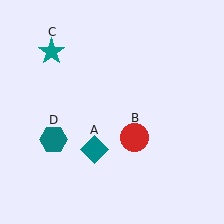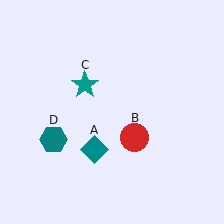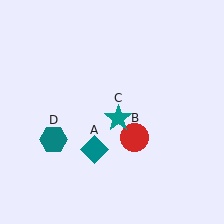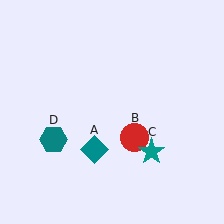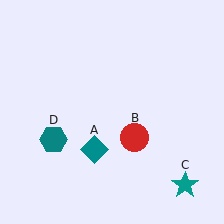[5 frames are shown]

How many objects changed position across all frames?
1 object changed position: teal star (object C).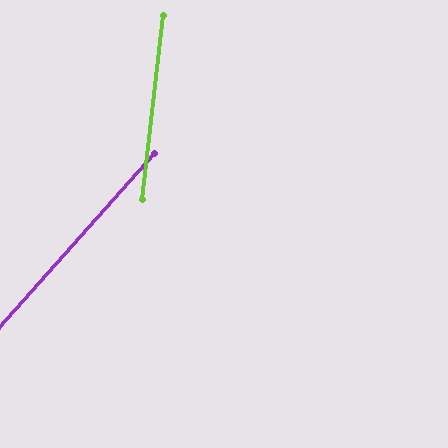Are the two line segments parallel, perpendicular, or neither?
Neither parallel nor perpendicular — they differ by about 35°.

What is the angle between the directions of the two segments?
Approximately 35 degrees.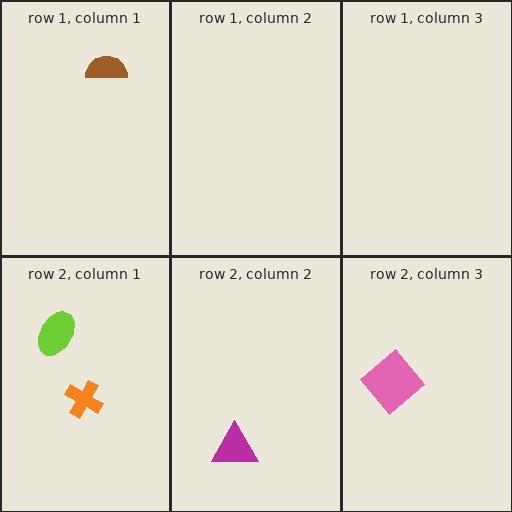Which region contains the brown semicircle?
The row 1, column 1 region.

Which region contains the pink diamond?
The row 2, column 3 region.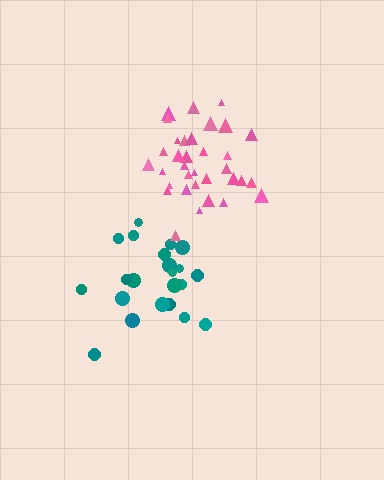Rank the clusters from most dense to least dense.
pink, teal.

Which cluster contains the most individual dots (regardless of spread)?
Pink (35).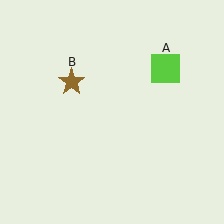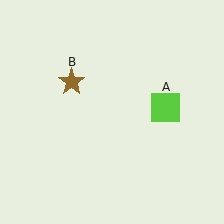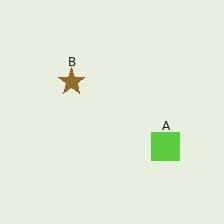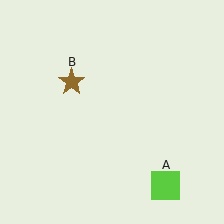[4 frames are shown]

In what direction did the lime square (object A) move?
The lime square (object A) moved down.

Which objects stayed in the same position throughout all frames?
Brown star (object B) remained stationary.